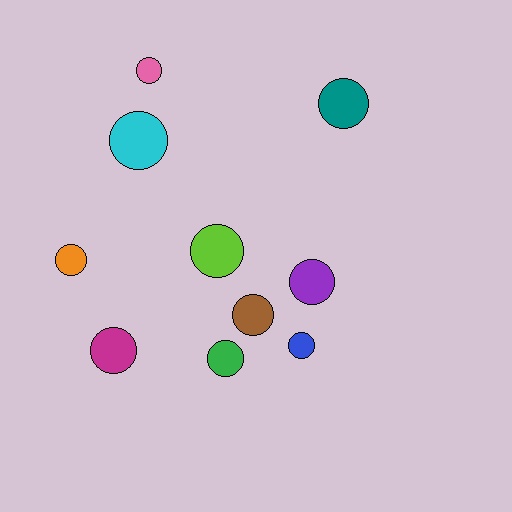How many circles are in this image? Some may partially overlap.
There are 10 circles.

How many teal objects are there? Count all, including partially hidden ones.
There is 1 teal object.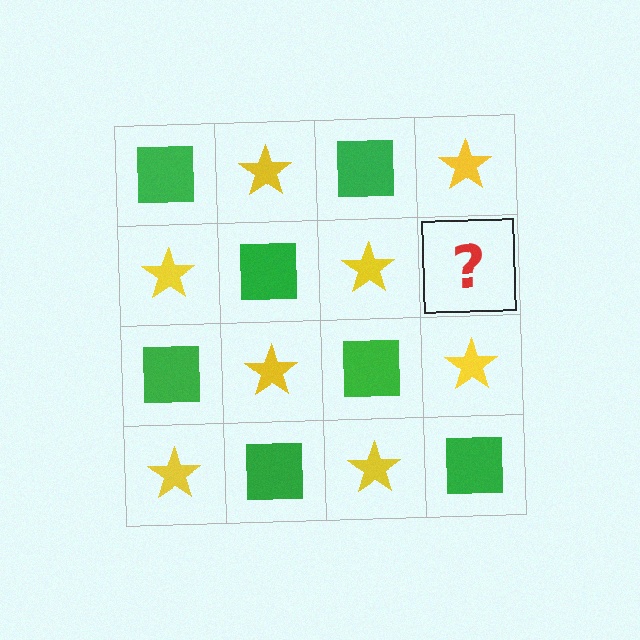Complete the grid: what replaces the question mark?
The question mark should be replaced with a green square.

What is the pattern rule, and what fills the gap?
The rule is that it alternates green square and yellow star in a checkerboard pattern. The gap should be filled with a green square.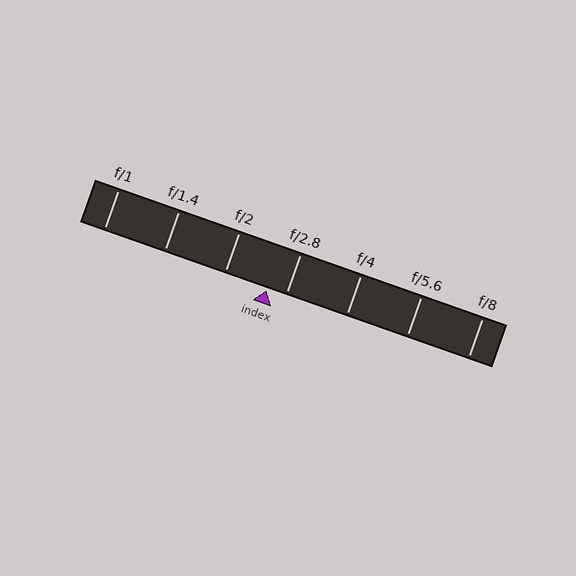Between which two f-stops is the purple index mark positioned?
The index mark is between f/2 and f/2.8.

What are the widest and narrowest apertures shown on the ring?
The widest aperture shown is f/1 and the narrowest is f/8.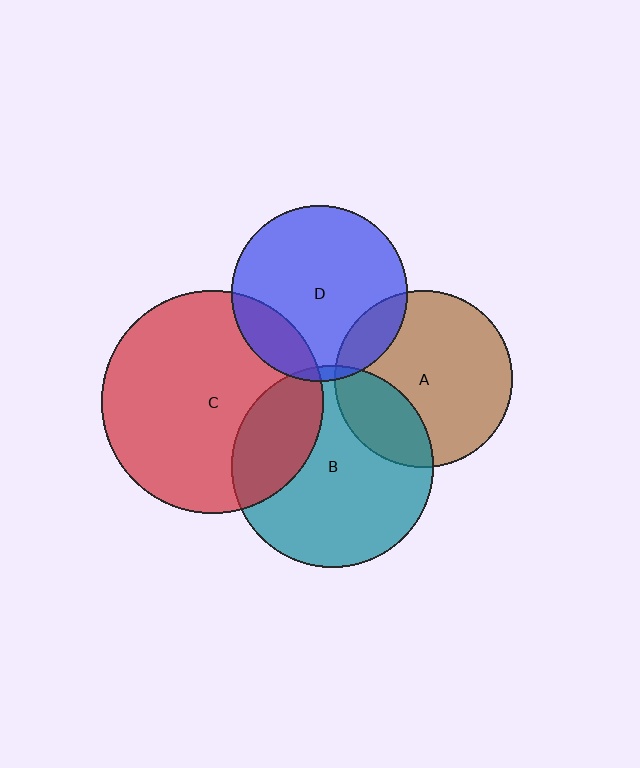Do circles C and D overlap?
Yes.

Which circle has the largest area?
Circle C (red).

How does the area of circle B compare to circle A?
Approximately 1.3 times.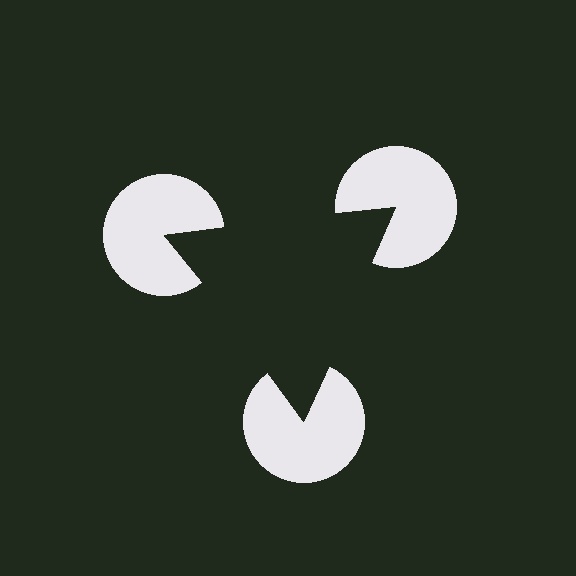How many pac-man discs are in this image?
There are 3 — one at each vertex of the illusory triangle.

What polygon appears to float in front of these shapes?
An illusory triangle — its edges are inferred from the aligned wedge cuts in the pac-man discs, not physically drawn.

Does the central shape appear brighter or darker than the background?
It typically appears slightly darker than the background, even though no actual brightness change is drawn.